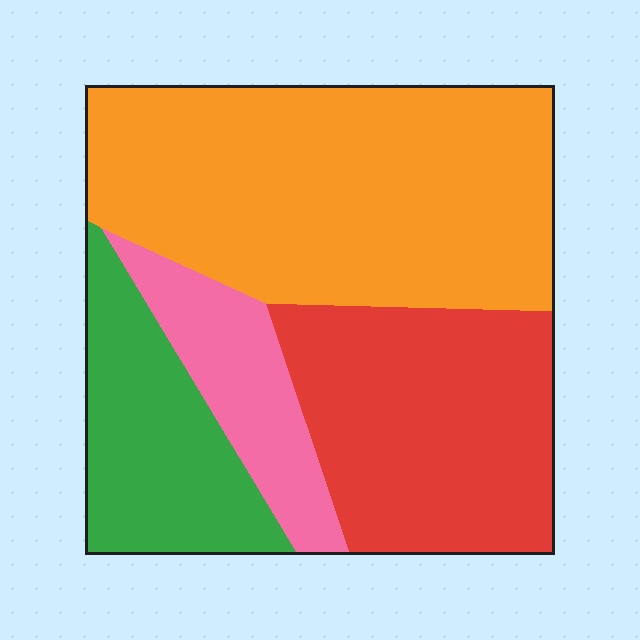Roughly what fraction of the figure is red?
Red takes up about one quarter (1/4) of the figure.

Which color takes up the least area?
Pink, at roughly 10%.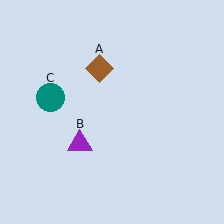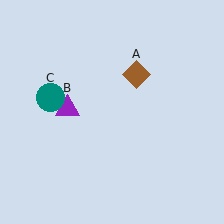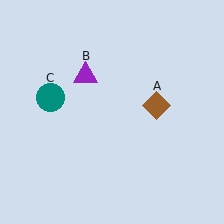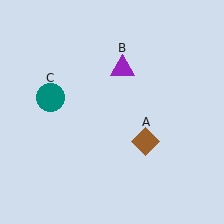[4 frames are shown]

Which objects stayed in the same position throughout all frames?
Teal circle (object C) remained stationary.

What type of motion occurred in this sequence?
The brown diamond (object A), purple triangle (object B) rotated clockwise around the center of the scene.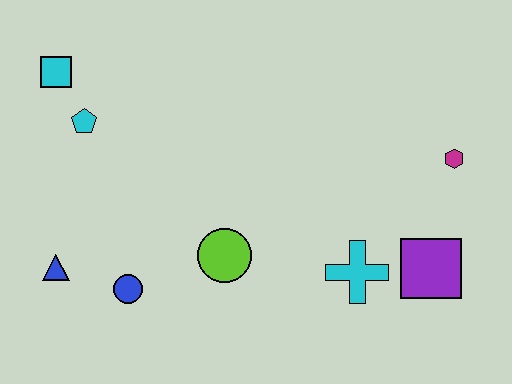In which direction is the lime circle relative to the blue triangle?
The lime circle is to the right of the blue triangle.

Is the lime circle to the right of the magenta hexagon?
No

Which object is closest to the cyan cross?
The purple square is closest to the cyan cross.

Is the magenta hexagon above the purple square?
Yes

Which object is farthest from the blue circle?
The magenta hexagon is farthest from the blue circle.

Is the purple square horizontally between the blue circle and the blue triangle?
No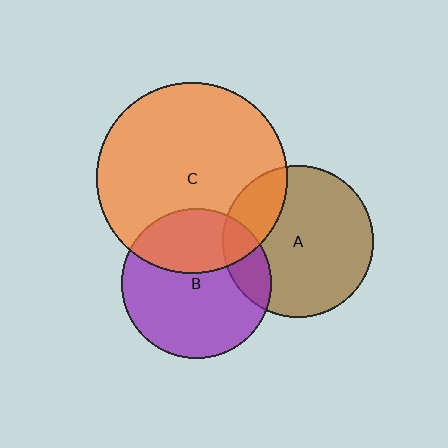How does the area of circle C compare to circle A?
Approximately 1.6 times.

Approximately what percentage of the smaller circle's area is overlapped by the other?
Approximately 15%.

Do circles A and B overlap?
Yes.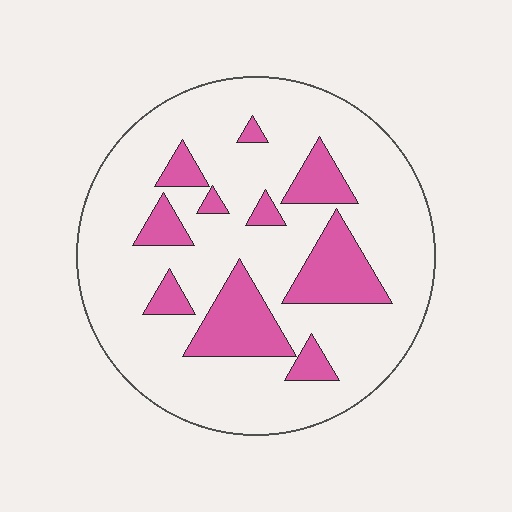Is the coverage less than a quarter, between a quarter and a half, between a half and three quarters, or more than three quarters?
Less than a quarter.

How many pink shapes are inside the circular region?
10.